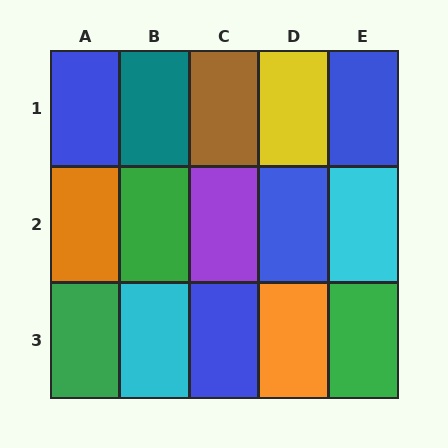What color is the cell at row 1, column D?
Yellow.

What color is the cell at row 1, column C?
Brown.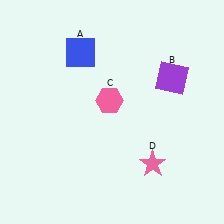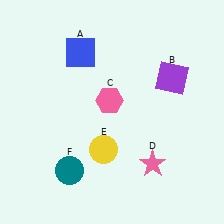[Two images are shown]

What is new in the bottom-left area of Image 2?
A yellow circle (E) was added in the bottom-left area of Image 2.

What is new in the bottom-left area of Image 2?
A teal circle (F) was added in the bottom-left area of Image 2.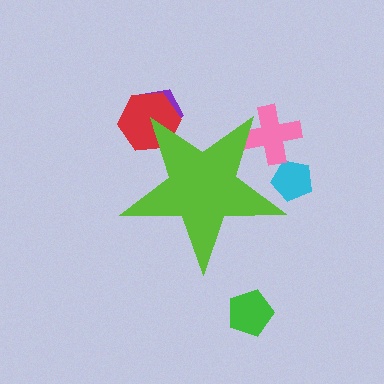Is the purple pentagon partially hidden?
Yes, the purple pentagon is partially hidden behind the lime star.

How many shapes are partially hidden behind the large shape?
4 shapes are partially hidden.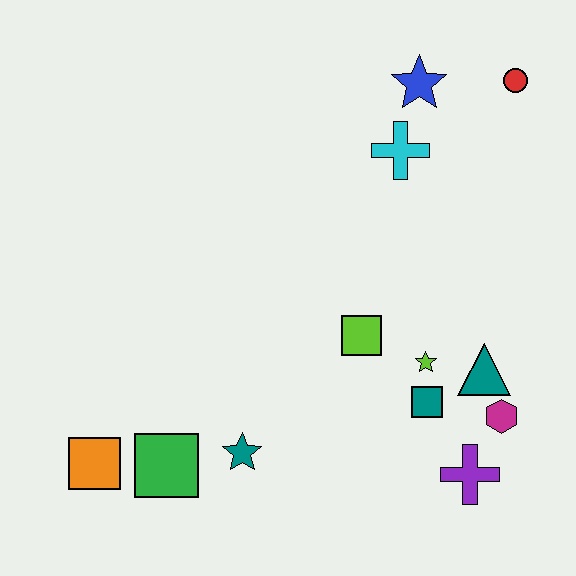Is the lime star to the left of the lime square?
No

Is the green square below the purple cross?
No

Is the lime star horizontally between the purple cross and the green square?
Yes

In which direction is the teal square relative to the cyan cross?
The teal square is below the cyan cross.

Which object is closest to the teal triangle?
The magenta hexagon is closest to the teal triangle.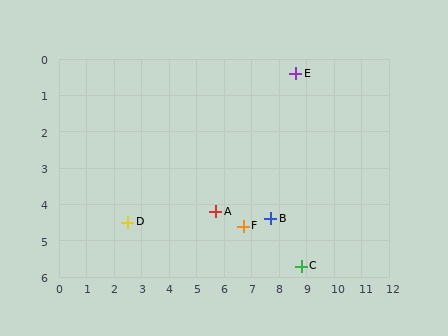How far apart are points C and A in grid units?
Points C and A are about 3.4 grid units apart.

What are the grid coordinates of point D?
Point D is at approximately (2.5, 4.5).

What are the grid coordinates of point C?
Point C is at approximately (8.8, 5.7).